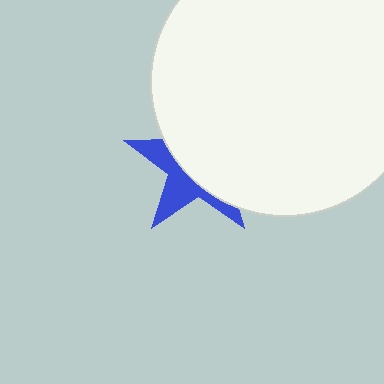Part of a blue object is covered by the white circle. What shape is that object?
It is a star.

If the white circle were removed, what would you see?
You would see the complete blue star.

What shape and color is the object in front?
The object in front is a white circle.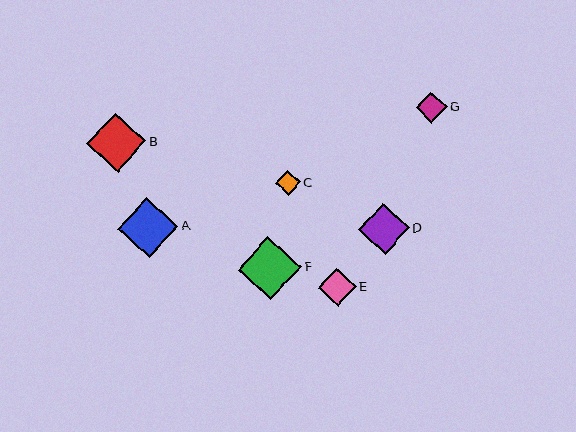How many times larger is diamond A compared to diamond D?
Diamond A is approximately 1.2 times the size of diamond D.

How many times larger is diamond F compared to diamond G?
Diamond F is approximately 2.1 times the size of diamond G.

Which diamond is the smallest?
Diamond C is the smallest with a size of approximately 25 pixels.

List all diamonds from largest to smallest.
From largest to smallest: F, A, B, D, E, G, C.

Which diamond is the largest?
Diamond F is the largest with a size of approximately 64 pixels.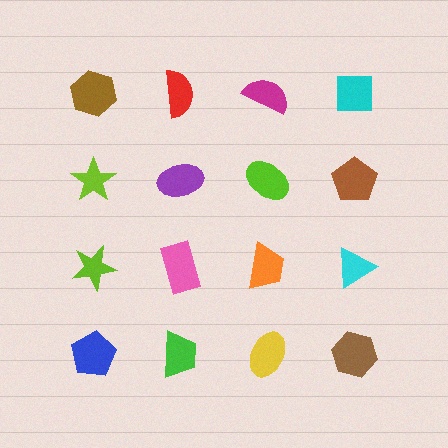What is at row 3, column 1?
A lime star.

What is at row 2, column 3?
A lime ellipse.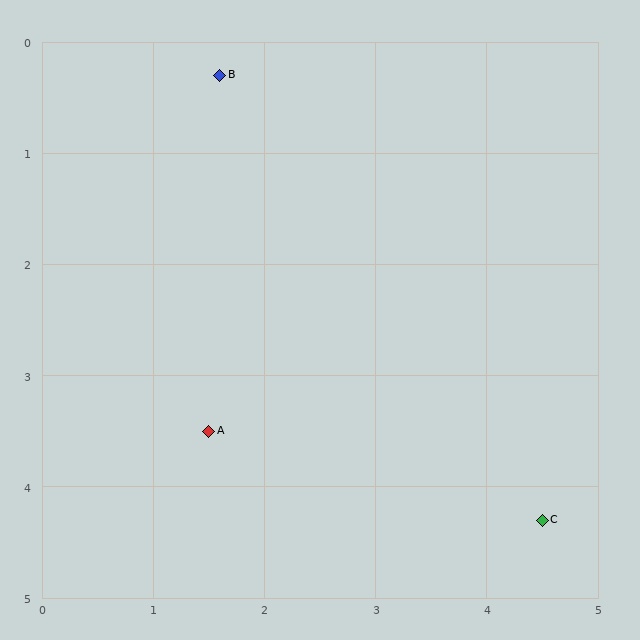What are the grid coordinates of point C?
Point C is at approximately (4.5, 4.3).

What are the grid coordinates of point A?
Point A is at approximately (1.5, 3.5).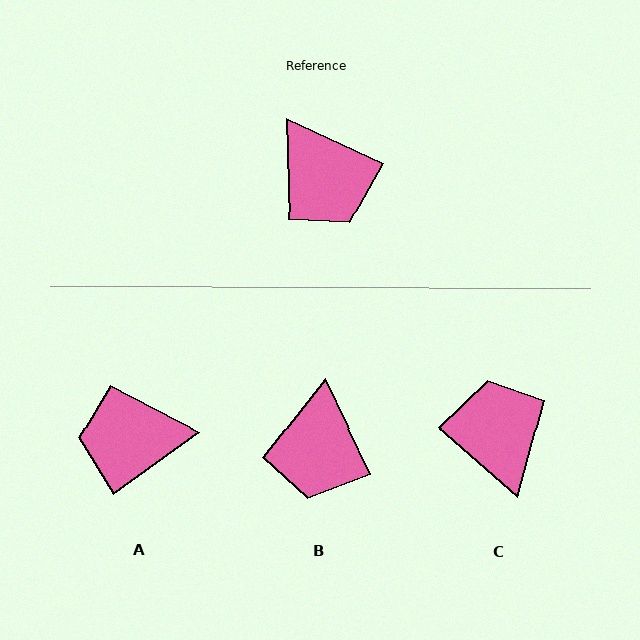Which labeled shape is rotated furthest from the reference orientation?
C, about 163 degrees away.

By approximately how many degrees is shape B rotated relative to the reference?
Approximately 40 degrees clockwise.